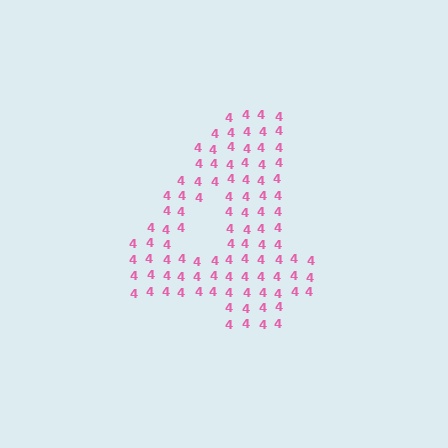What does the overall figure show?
The overall figure shows the digit 4.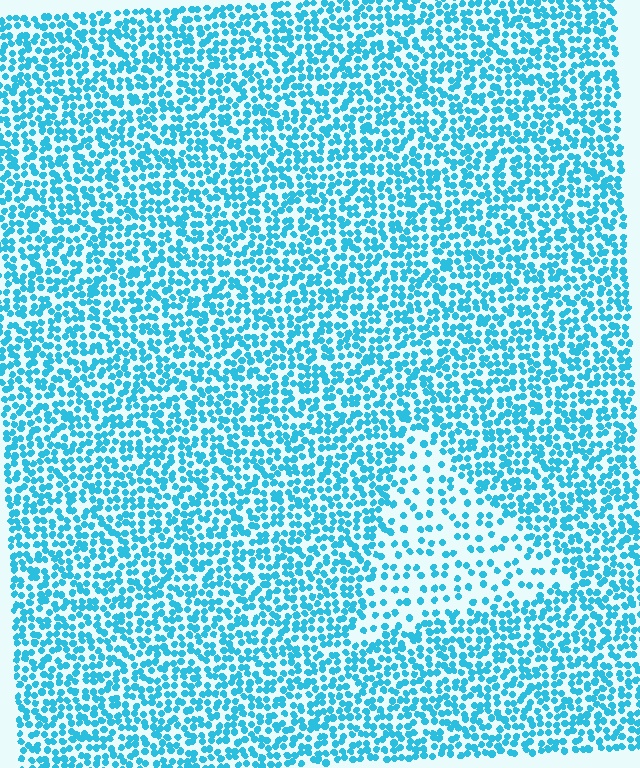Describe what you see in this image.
The image contains small cyan elements arranged at two different densities. A triangle-shaped region is visible where the elements are less densely packed than the surrounding area.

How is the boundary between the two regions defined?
The boundary is defined by a change in element density (approximately 2.2x ratio). All elements are the same color, size, and shape.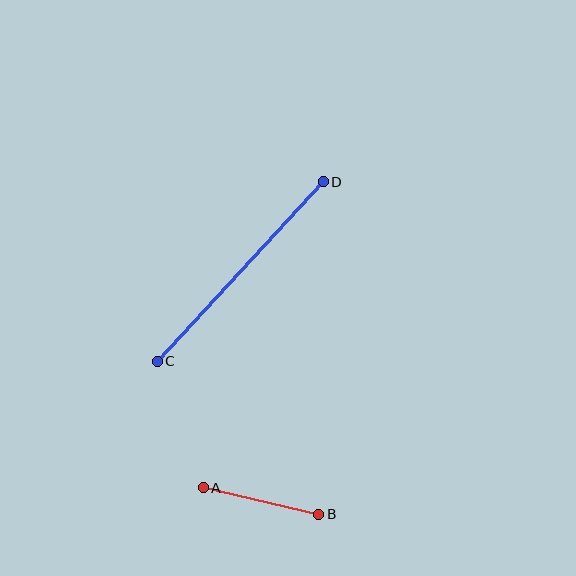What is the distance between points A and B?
The distance is approximately 119 pixels.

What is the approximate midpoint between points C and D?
The midpoint is at approximately (240, 272) pixels.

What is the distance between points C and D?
The distance is approximately 244 pixels.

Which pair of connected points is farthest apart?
Points C and D are farthest apart.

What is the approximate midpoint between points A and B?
The midpoint is at approximately (261, 501) pixels.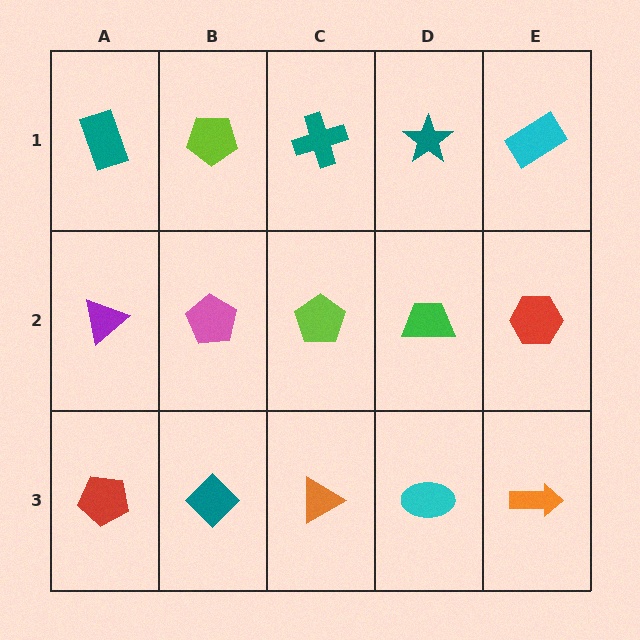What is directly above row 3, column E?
A red hexagon.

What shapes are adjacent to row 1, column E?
A red hexagon (row 2, column E), a teal star (row 1, column D).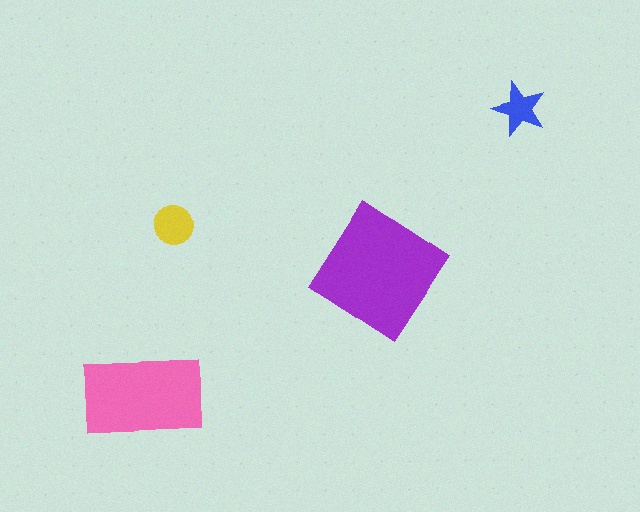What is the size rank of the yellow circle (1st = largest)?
3rd.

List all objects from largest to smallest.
The purple diamond, the pink rectangle, the yellow circle, the blue star.